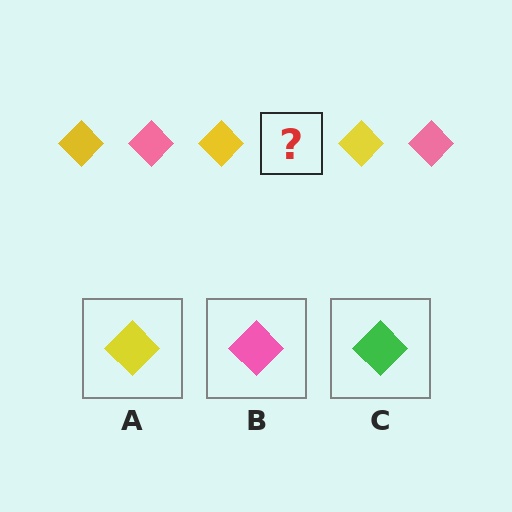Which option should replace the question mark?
Option B.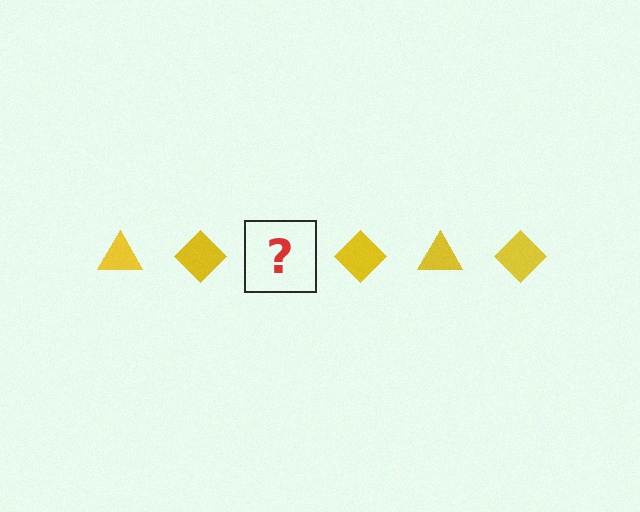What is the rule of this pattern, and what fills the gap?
The rule is that the pattern cycles through triangle, diamond shapes in yellow. The gap should be filled with a yellow triangle.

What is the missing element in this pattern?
The missing element is a yellow triangle.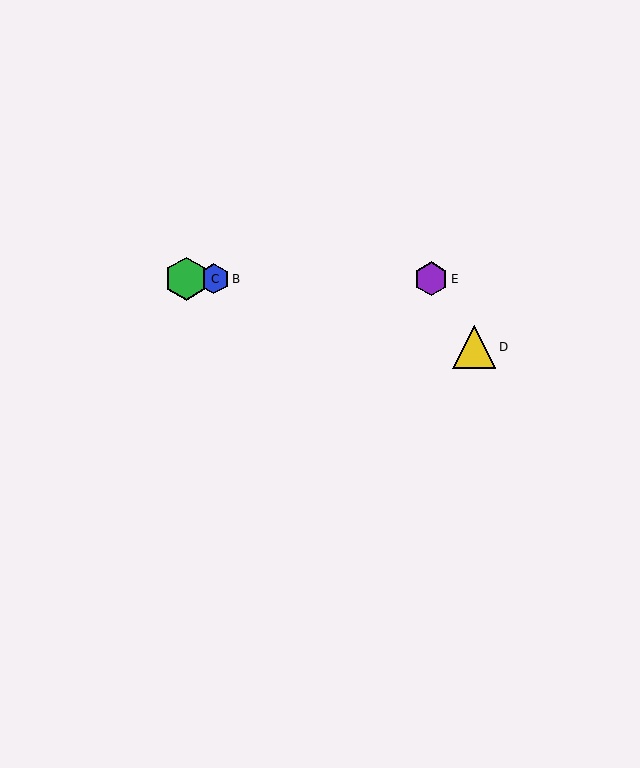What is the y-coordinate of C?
Object C is at y≈279.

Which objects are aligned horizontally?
Objects A, B, C, E are aligned horizontally.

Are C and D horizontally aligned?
No, C is at y≈279 and D is at y≈347.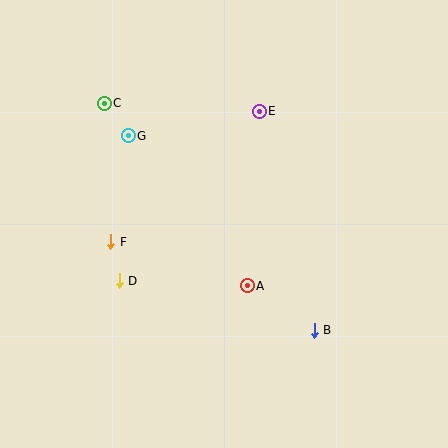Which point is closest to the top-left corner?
Point C is closest to the top-left corner.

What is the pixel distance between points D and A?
The distance between D and A is 129 pixels.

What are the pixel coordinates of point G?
Point G is at (128, 136).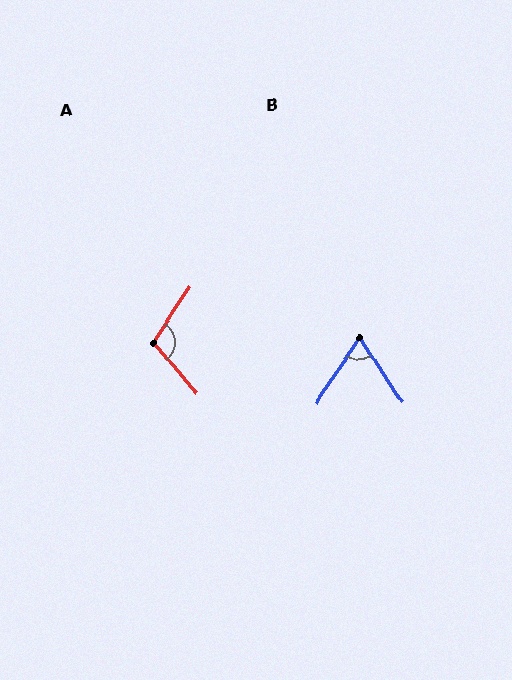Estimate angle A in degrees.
Approximately 107 degrees.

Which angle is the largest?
A, at approximately 107 degrees.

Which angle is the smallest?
B, at approximately 67 degrees.